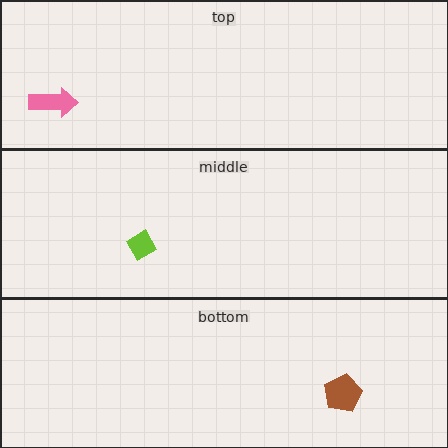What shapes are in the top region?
The pink arrow.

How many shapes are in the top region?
1.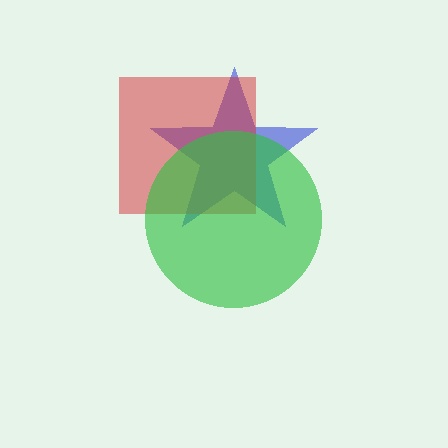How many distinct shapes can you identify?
There are 3 distinct shapes: a blue star, a red square, a green circle.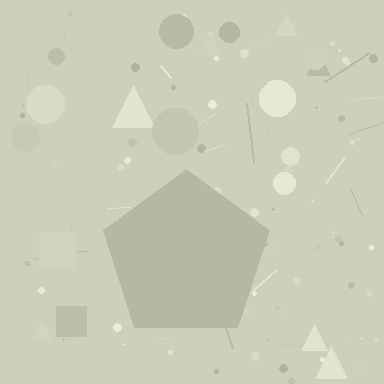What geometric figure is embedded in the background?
A pentagon is embedded in the background.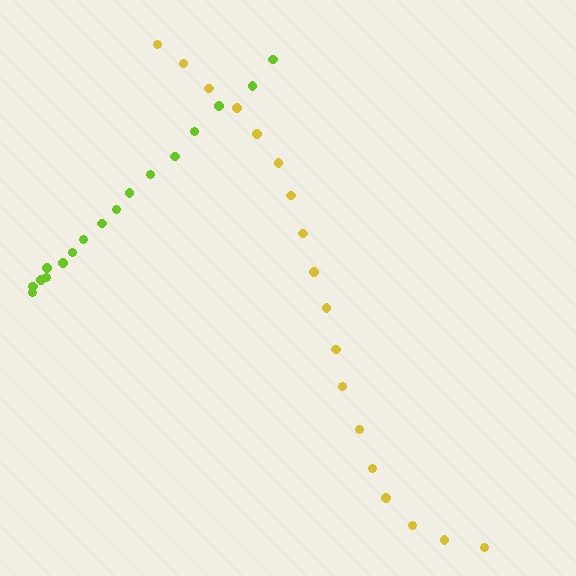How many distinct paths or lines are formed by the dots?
There are 2 distinct paths.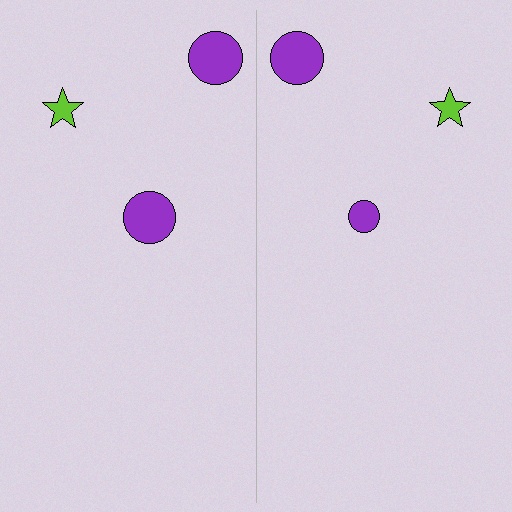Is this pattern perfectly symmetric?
No, the pattern is not perfectly symmetric. The purple circle on the right side has a different size than its mirror counterpart.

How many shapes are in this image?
There are 6 shapes in this image.